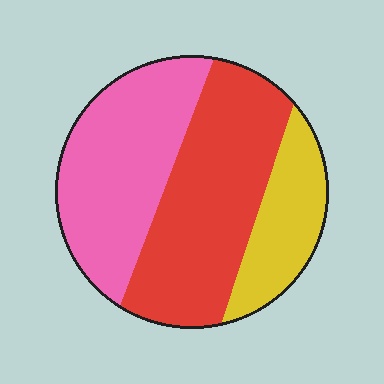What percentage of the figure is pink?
Pink takes up about three eighths (3/8) of the figure.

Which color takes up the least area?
Yellow, at roughly 20%.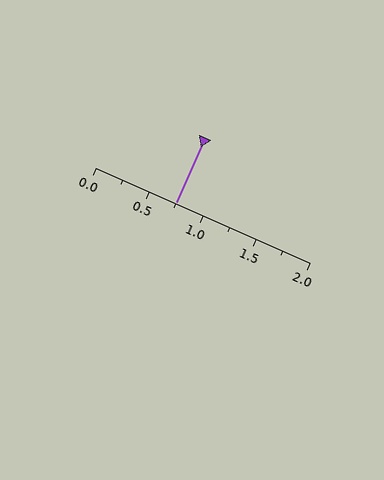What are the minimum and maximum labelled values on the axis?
The axis runs from 0.0 to 2.0.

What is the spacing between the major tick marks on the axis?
The major ticks are spaced 0.5 apart.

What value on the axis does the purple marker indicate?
The marker indicates approximately 0.75.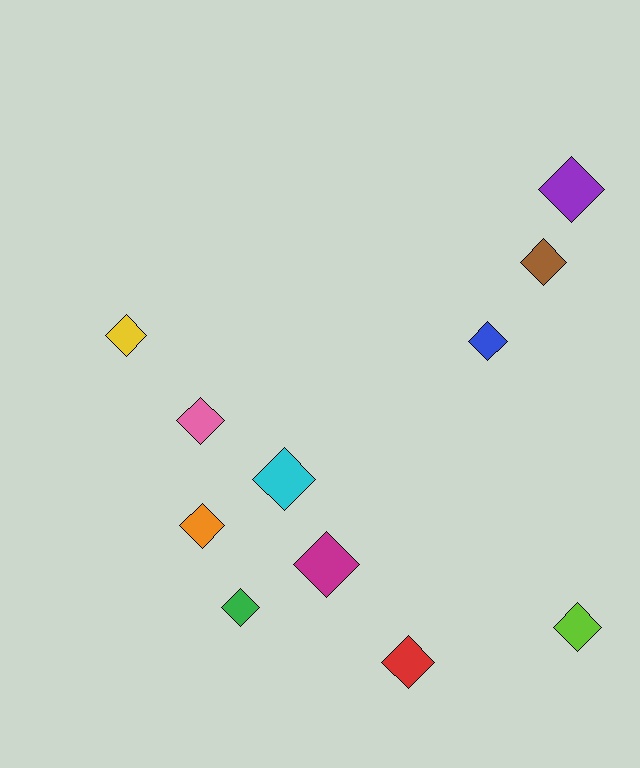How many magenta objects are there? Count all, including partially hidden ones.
There is 1 magenta object.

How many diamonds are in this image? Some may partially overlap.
There are 11 diamonds.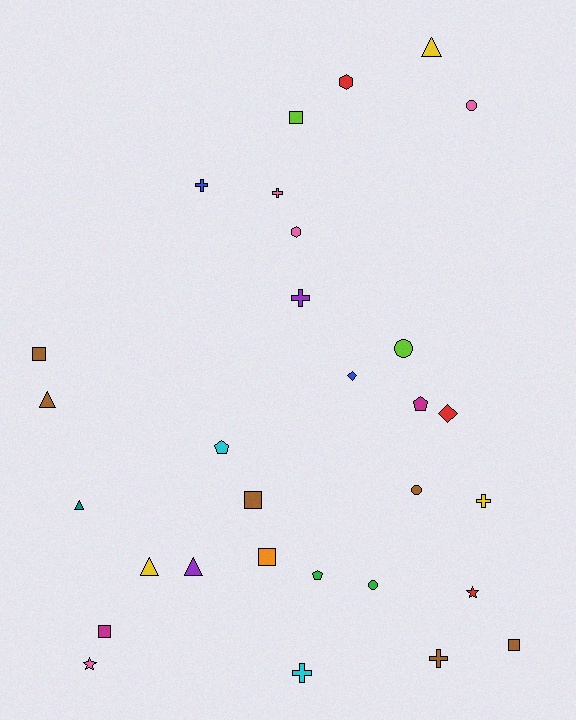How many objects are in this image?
There are 30 objects.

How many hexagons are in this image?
There are 2 hexagons.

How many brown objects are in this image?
There are 6 brown objects.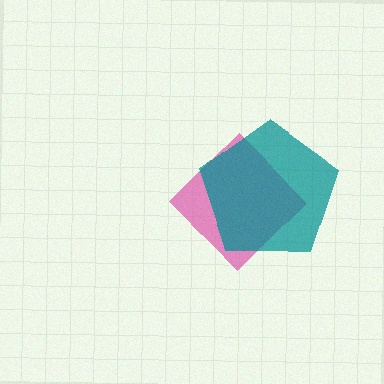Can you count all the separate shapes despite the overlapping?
Yes, there are 2 separate shapes.